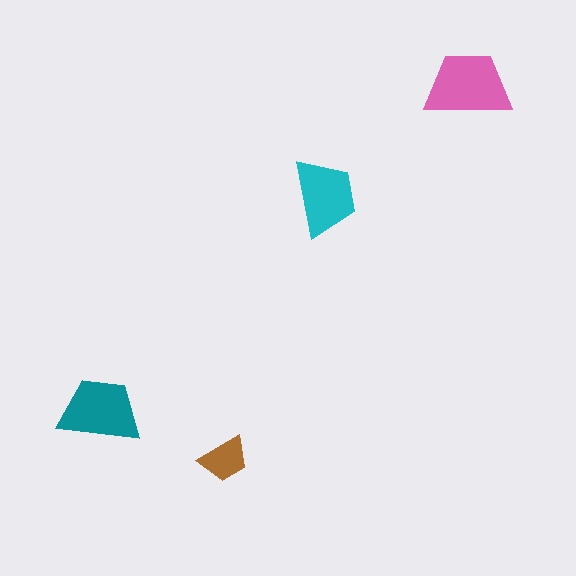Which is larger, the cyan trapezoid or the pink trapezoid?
The pink one.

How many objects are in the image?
There are 4 objects in the image.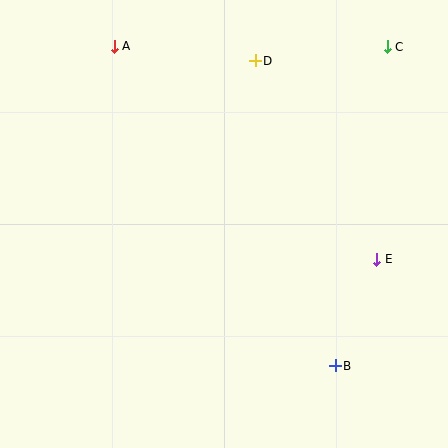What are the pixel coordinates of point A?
Point A is at (114, 46).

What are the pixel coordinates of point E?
Point E is at (377, 259).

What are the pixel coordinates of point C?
Point C is at (387, 47).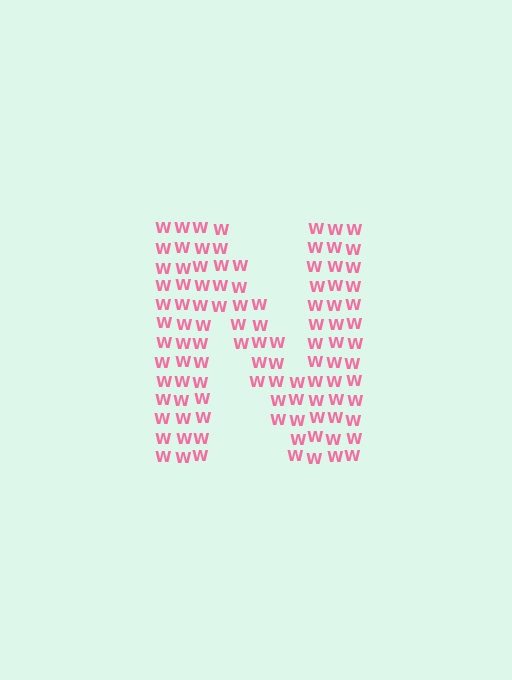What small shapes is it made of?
It is made of small letter W's.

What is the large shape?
The large shape is the letter N.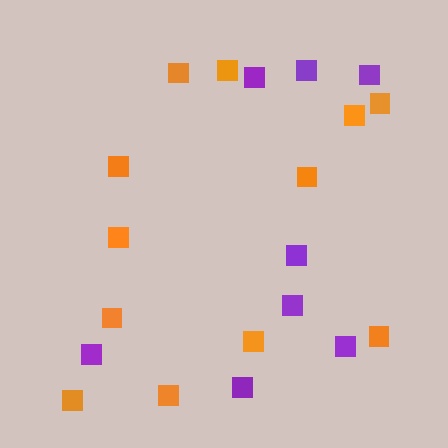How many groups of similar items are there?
There are 2 groups: one group of orange squares (12) and one group of purple squares (8).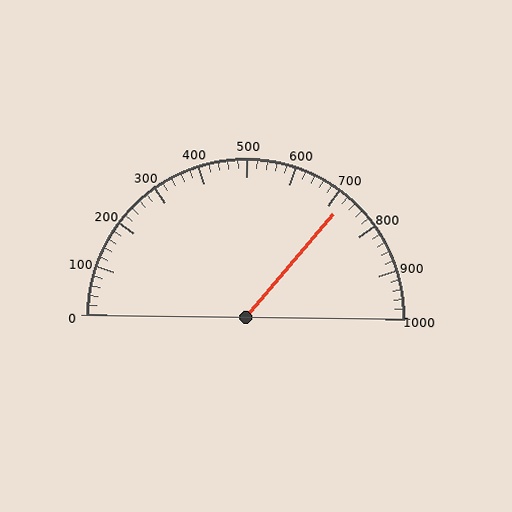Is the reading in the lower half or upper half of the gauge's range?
The reading is in the upper half of the range (0 to 1000).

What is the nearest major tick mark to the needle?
The nearest major tick mark is 700.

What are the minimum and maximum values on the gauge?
The gauge ranges from 0 to 1000.